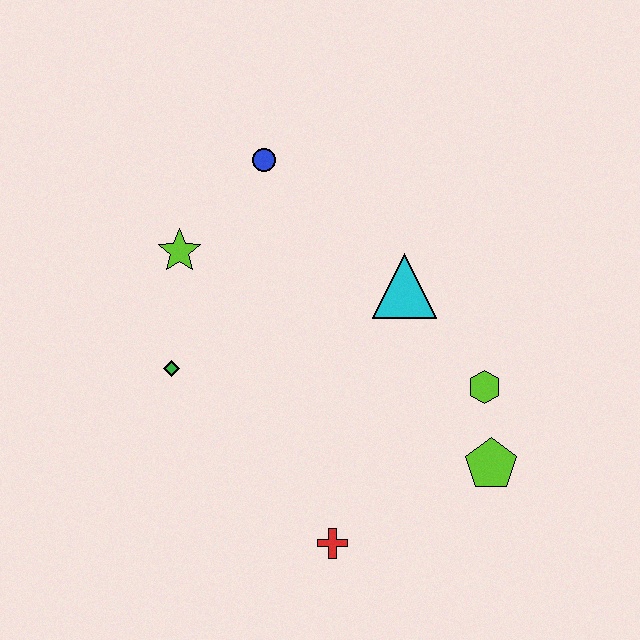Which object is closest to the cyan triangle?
The lime hexagon is closest to the cyan triangle.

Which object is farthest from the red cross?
The blue circle is farthest from the red cross.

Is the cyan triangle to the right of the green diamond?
Yes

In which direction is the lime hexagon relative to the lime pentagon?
The lime hexagon is above the lime pentagon.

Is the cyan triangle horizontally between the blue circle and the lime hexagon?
Yes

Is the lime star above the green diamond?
Yes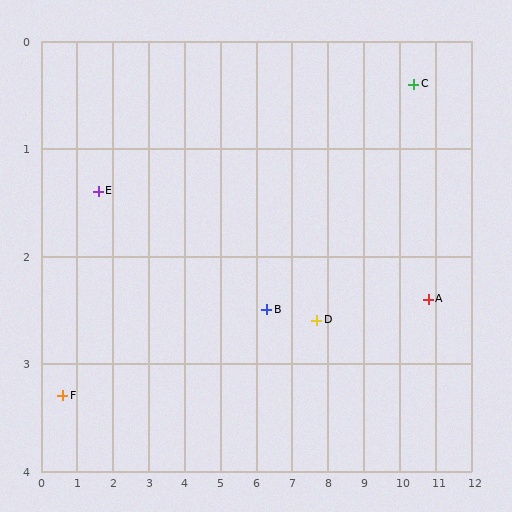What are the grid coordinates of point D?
Point D is at approximately (7.7, 2.6).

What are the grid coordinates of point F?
Point F is at approximately (0.6, 3.3).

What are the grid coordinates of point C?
Point C is at approximately (10.4, 0.4).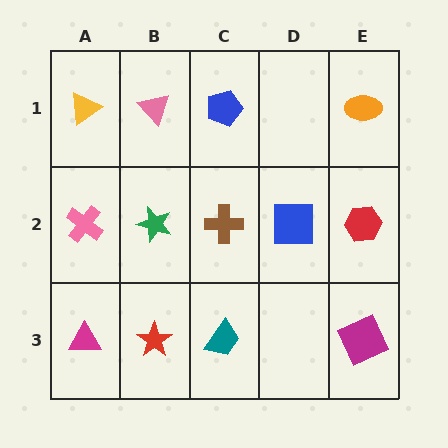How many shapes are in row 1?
4 shapes.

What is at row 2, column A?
A pink cross.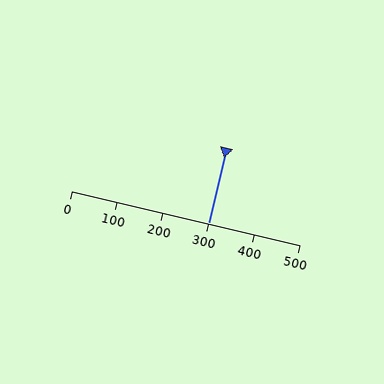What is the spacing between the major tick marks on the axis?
The major ticks are spaced 100 apart.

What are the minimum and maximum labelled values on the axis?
The axis runs from 0 to 500.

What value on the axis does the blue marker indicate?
The marker indicates approximately 300.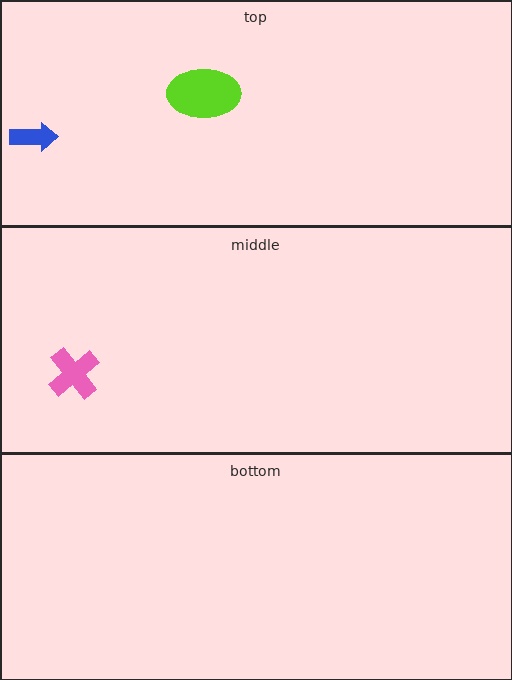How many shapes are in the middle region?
1.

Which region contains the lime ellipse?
The top region.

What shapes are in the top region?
The lime ellipse, the blue arrow.